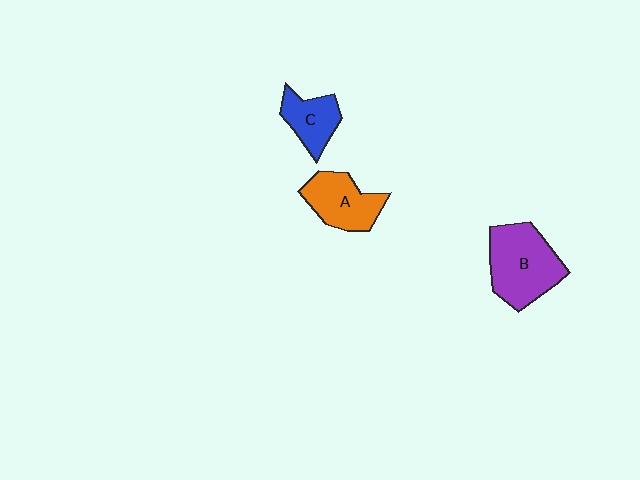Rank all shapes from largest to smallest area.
From largest to smallest: B (purple), A (orange), C (blue).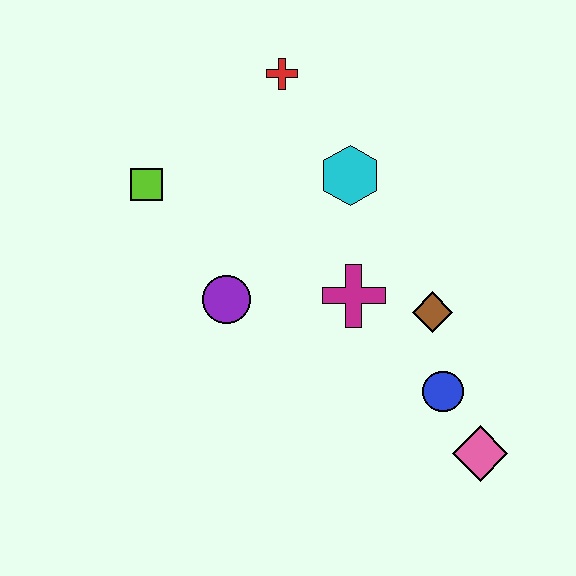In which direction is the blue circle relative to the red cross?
The blue circle is below the red cross.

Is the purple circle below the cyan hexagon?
Yes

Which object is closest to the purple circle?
The magenta cross is closest to the purple circle.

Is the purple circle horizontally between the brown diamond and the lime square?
Yes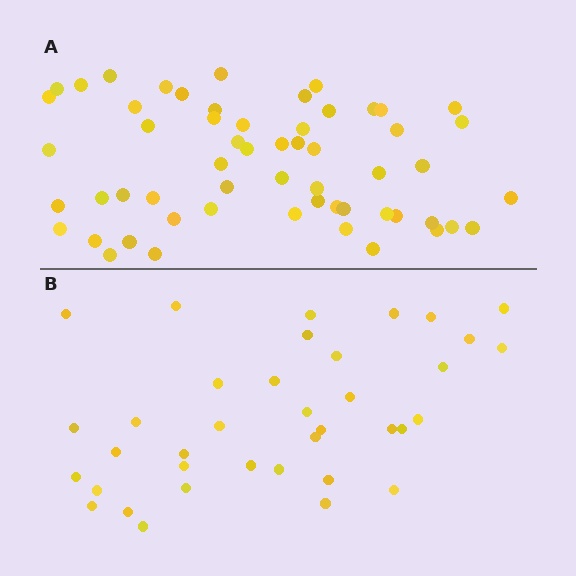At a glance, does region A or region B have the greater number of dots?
Region A (the top region) has more dots.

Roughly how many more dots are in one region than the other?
Region A has approximately 20 more dots than region B.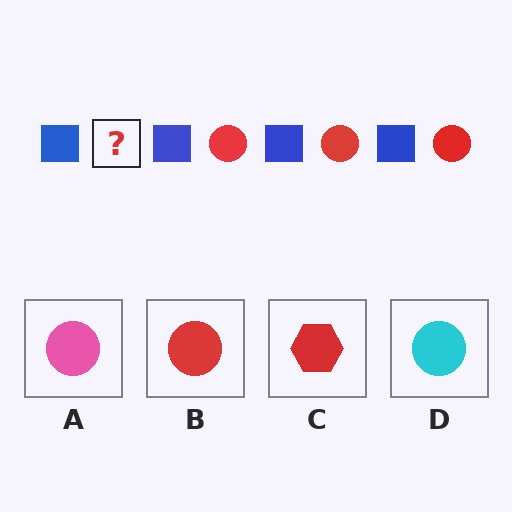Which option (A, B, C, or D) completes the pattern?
B.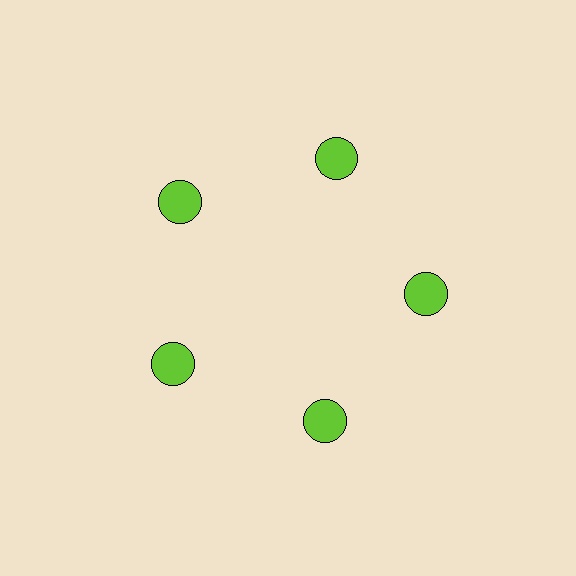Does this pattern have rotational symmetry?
Yes, this pattern has 5-fold rotational symmetry. It looks the same after rotating 72 degrees around the center.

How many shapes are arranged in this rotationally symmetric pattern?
There are 5 shapes, arranged in 5 groups of 1.